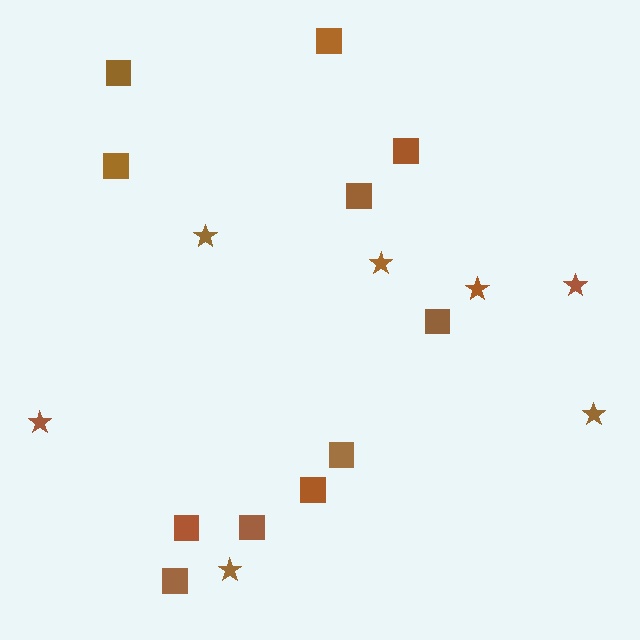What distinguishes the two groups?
There are 2 groups: one group of squares (11) and one group of stars (7).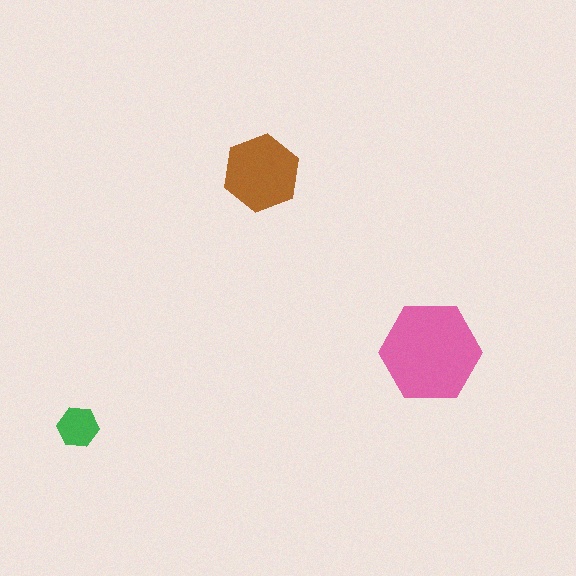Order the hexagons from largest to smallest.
the pink one, the brown one, the green one.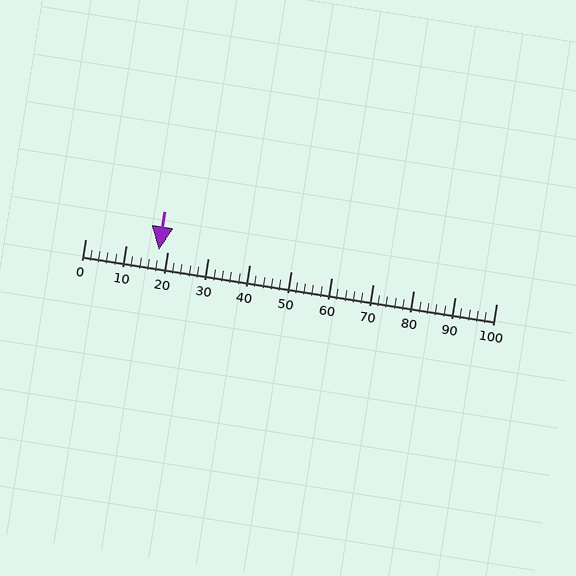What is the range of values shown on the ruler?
The ruler shows values from 0 to 100.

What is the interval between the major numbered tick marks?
The major tick marks are spaced 10 units apart.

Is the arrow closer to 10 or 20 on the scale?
The arrow is closer to 20.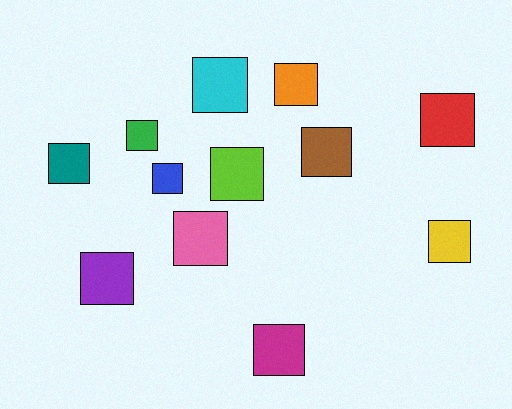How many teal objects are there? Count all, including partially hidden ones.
There is 1 teal object.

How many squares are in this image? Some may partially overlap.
There are 12 squares.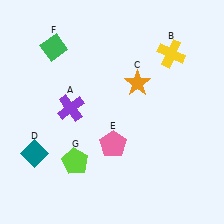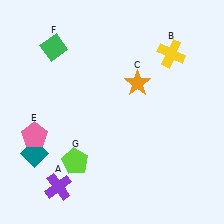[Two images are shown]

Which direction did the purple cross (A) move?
The purple cross (A) moved down.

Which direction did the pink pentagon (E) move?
The pink pentagon (E) moved left.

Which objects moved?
The objects that moved are: the purple cross (A), the pink pentagon (E).